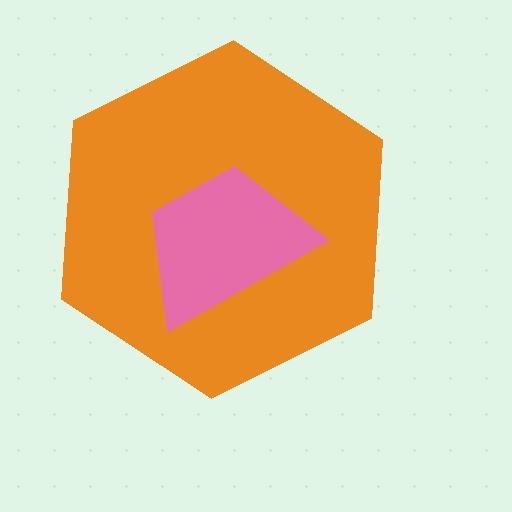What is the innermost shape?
The pink trapezoid.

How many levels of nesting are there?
2.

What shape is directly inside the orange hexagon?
The pink trapezoid.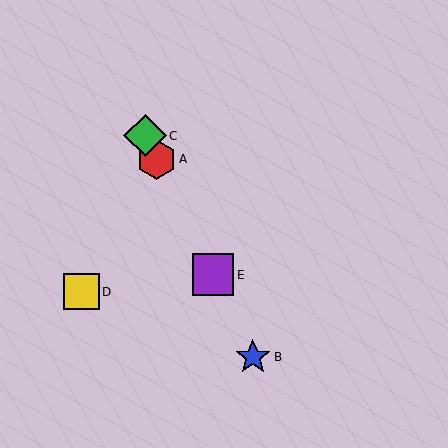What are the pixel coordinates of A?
Object A is at (157, 159).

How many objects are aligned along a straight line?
4 objects (A, B, C, E) are aligned along a straight line.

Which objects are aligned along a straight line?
Objects A, B, C, E are aligned along a straight line.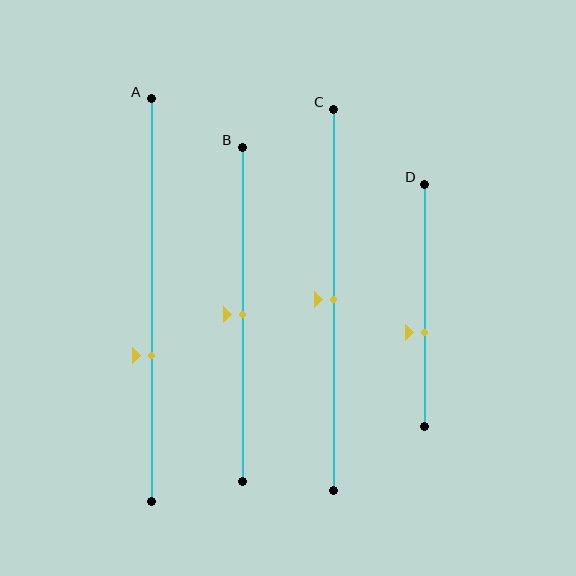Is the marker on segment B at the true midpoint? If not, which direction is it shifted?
Yes, the marker on segment B is at the true midpoint.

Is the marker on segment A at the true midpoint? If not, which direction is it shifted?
No, the marker on segment A is shifted downward by about 14% of the segment length.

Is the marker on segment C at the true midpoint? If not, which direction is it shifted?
Yes, the marker on segment C is at the true midpoint.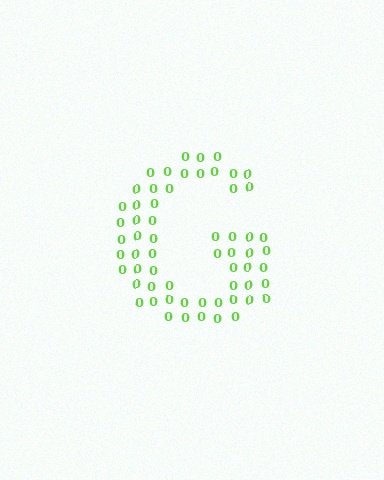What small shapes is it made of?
It is made of small digit 0's.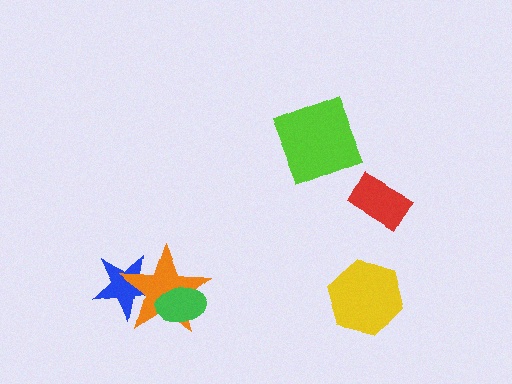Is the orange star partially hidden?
Yes, it is partially covered by another shape.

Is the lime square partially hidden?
No, no other shape covers it.